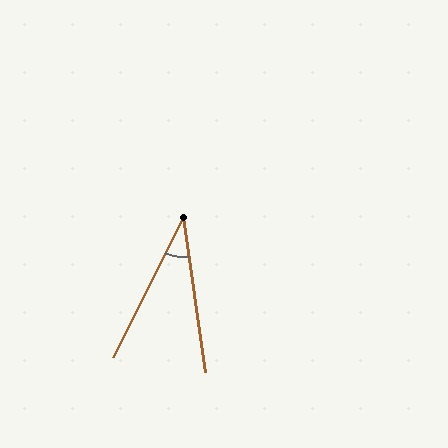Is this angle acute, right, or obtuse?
It is acute.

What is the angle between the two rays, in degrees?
Approximately 35 degrees.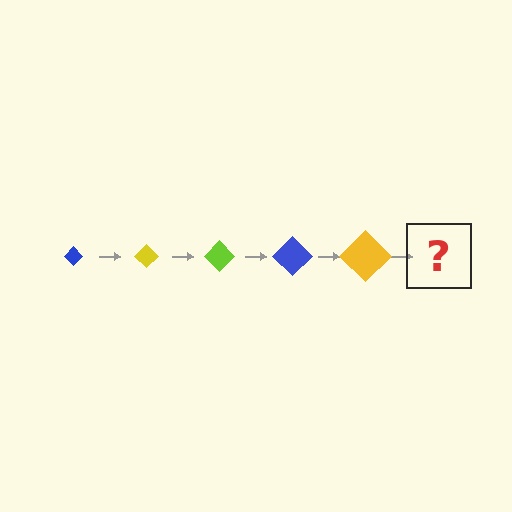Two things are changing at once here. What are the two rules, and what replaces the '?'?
The two rules are that the diamond grows larger each step and the color cycles through blue, yellow, and lime. The '?' should be a lime diamond, larger than the previous one.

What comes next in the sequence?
The next element should be a lime diamond, larger than the previous one.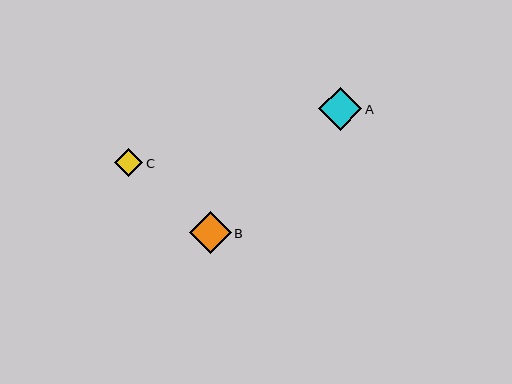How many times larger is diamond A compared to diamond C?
Diamond A is approximately 1.5 times the size of diamond C.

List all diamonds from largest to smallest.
From largest to smallest: A, B, C.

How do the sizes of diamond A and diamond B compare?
Diamond A and diamond B are approximately the same size.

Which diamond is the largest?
Diamond A is the largest with a size of approximately 43 pixels.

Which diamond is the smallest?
Diamond C is the smallest with a size of approximately 28 pixels.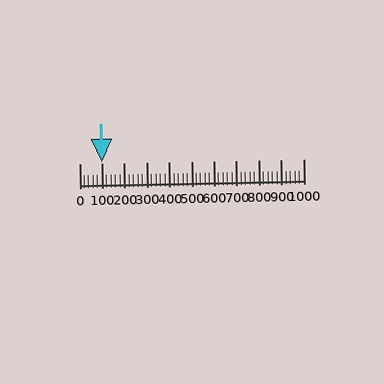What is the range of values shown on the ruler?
The ruler shows values from 0 to 1000.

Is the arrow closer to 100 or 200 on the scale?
The arrow is closer to 100.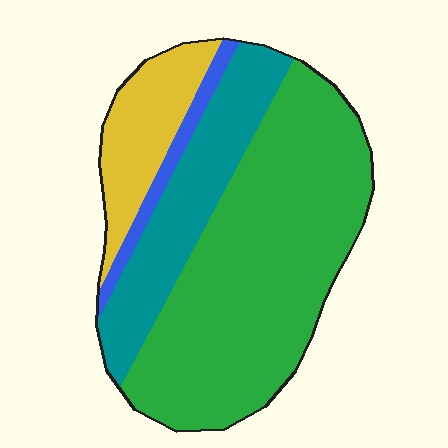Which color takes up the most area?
Green, at roughly 60%.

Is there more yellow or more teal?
Teal.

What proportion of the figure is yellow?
Yellow covers around 15% of the figure.